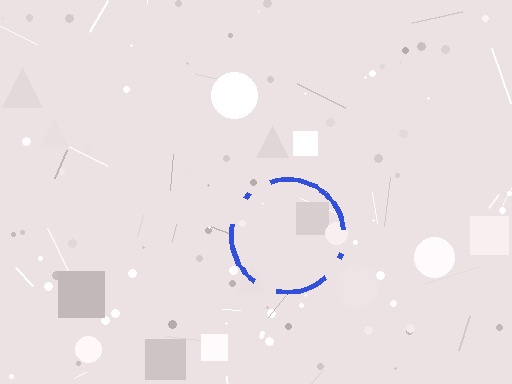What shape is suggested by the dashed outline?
The dashed outline suggests a circle.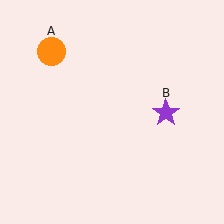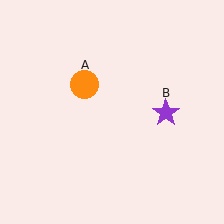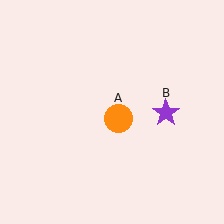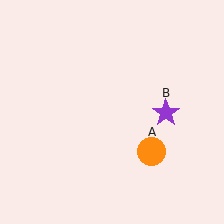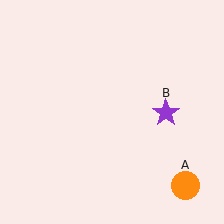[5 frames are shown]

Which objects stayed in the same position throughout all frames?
Purple star (object B) remained stationary.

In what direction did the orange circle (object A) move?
The orange circle (object A) moved down and to the right.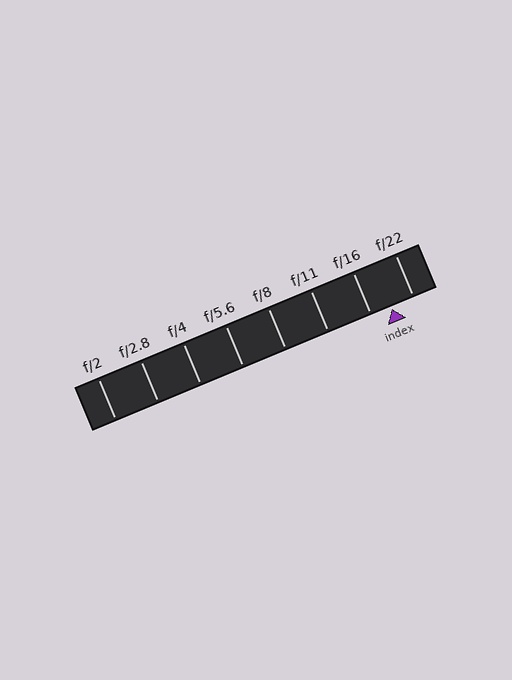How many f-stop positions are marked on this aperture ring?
There are 8 f-stop positions marked.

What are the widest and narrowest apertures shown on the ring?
The widest aperture shown is f/2 and the narrowest is f/22.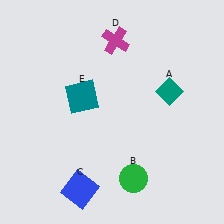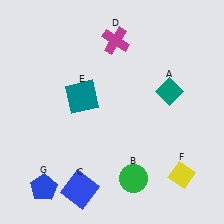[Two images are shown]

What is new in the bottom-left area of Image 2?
A blue pentagon (G) was added in the bottom-left area of Image 2.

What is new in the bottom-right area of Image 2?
A yellow diamond (F) was added in the bottom-right area of Image 2.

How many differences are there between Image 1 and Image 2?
There are 2 differences between the two images.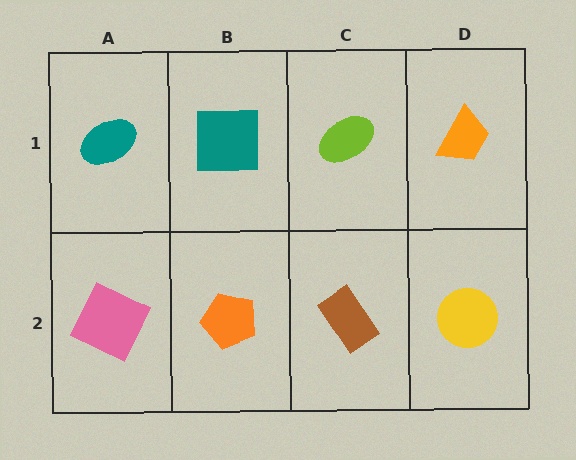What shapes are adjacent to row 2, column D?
An orange trapezoid (row 1, column D), a brown rectangle (row 2, column C).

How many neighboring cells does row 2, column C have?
3.